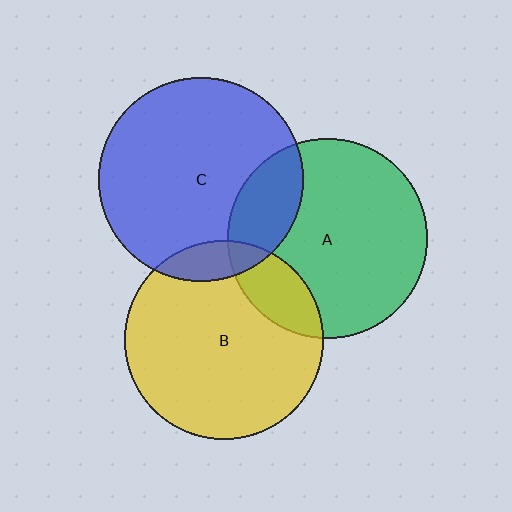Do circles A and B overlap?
Yes.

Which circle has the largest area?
Circle C (blue).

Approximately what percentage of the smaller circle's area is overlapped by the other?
Approximately 15%.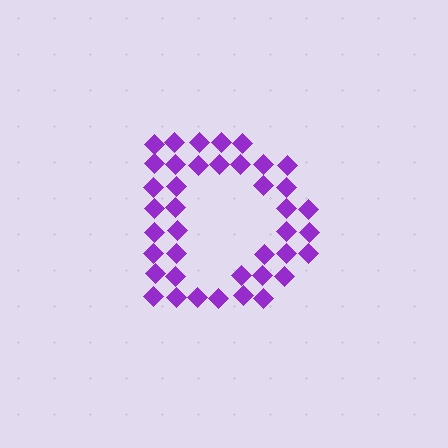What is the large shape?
The large shape is the letter D.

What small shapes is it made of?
It is made of small diamonds.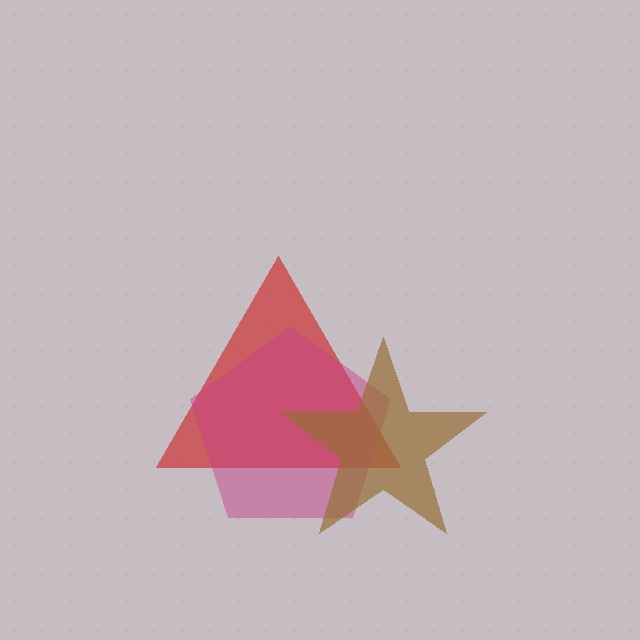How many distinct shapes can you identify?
There are 3 distinct shapes: a red triangle, a magenta pentagon, a brown star.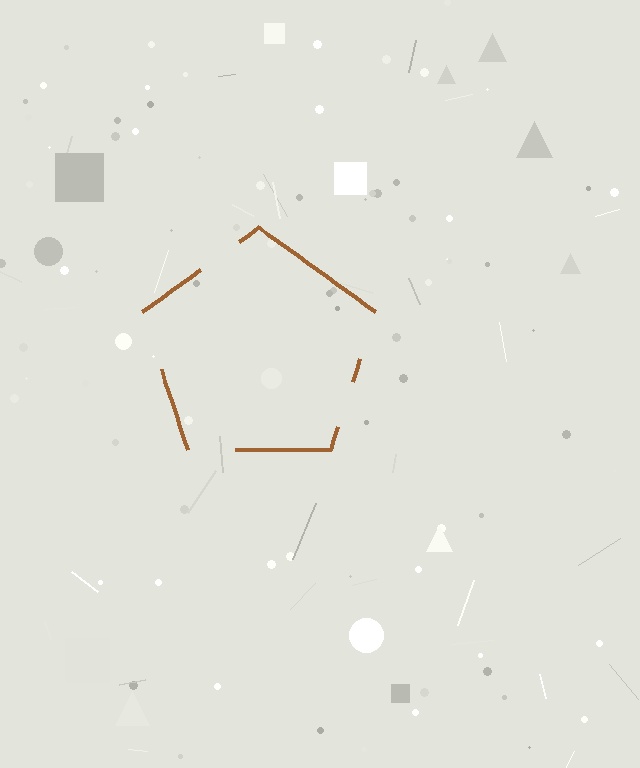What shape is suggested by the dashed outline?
The dashed outline suggests a pentagon.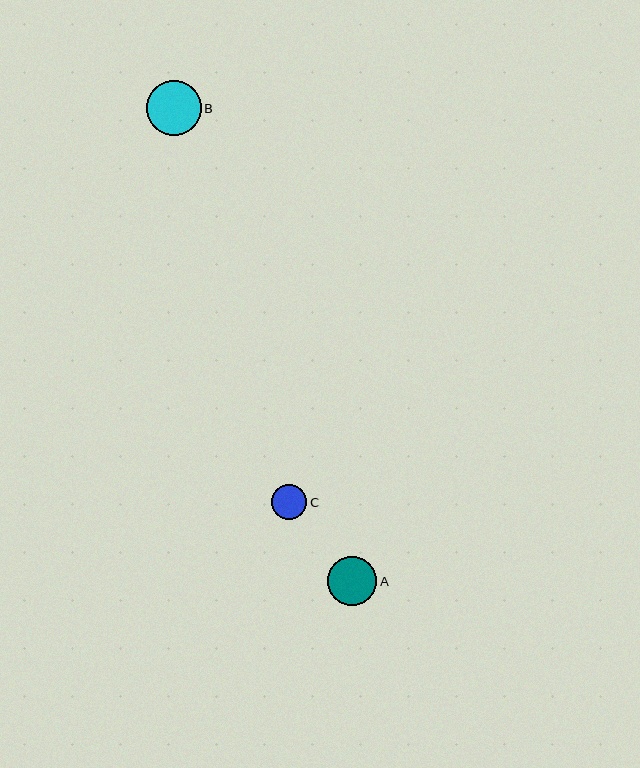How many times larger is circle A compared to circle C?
Circle A is approximately 1.4 times the size of circle C.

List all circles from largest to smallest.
From largest to smallest: B, A, C.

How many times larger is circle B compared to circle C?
Circle B is approximately 1.6 times the size of circle C.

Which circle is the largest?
Circle B is the largest with a size of approximately 55 pixels.